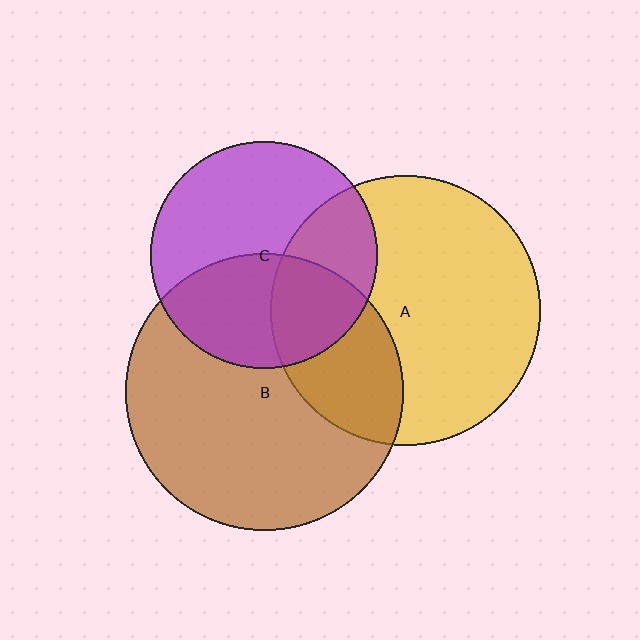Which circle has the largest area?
Circle B (brown).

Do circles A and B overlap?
Yes.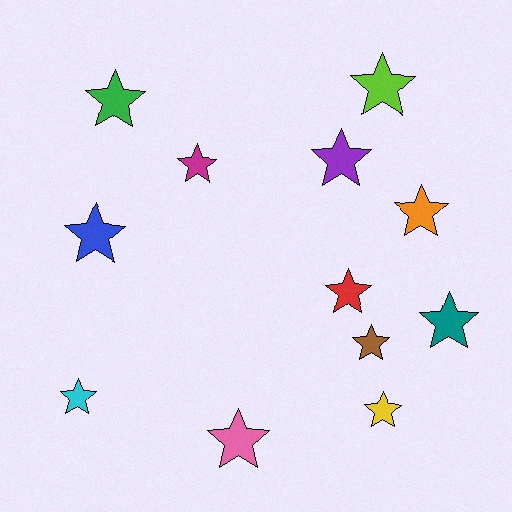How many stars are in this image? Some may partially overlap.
There are 12 stars.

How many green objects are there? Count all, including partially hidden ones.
There is 1 green object.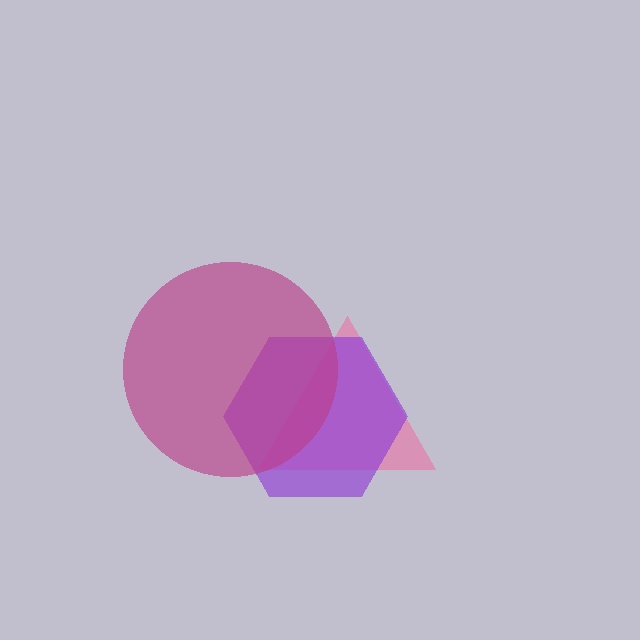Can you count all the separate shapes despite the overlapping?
Yes, there are 3 separate shapes.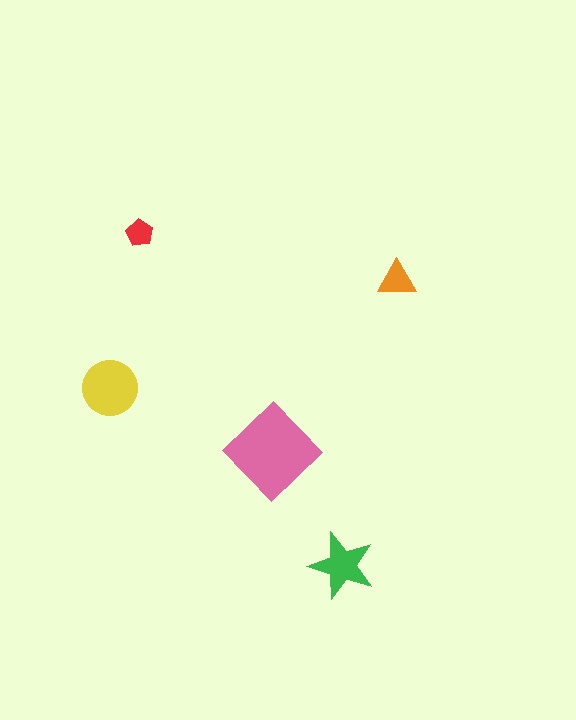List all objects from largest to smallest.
The pink diamond, the yellow circle, the green star, the orange triangle, the red pentagon.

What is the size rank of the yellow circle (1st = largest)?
2nd.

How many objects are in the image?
There are 5 objects in the image.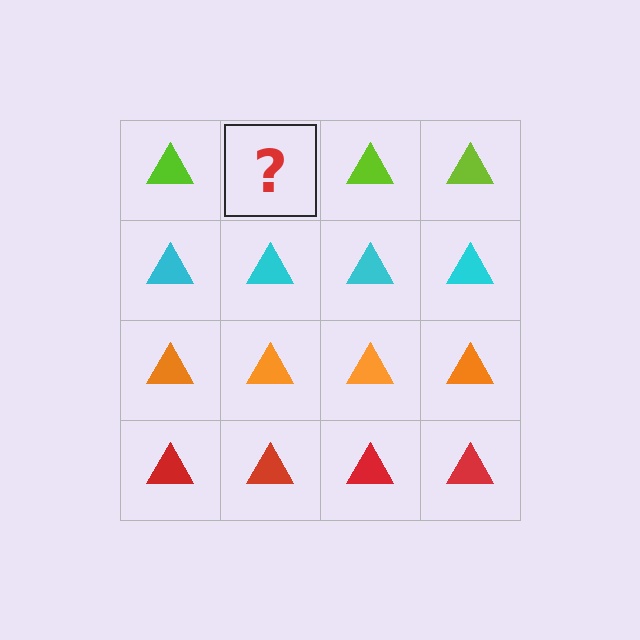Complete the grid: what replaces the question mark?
The question mark should be replaced with a lime triangle.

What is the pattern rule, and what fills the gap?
The rule is that each row has a consistent color. The gap should be filled with a lime triangle.